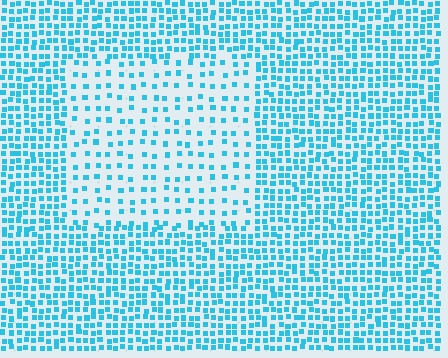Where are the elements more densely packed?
The elements are more densely packed outside the rectangle boundary.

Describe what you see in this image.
The image contains small cyan elements arranged at two different densities. A rectangle-shaped region is visible where the elements are less densely packed than the surrounding area.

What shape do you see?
I see a rectangle.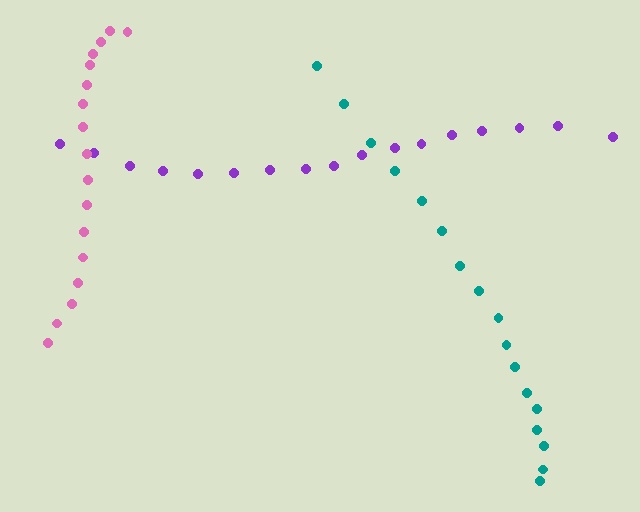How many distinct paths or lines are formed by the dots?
There are 3 distinct paths.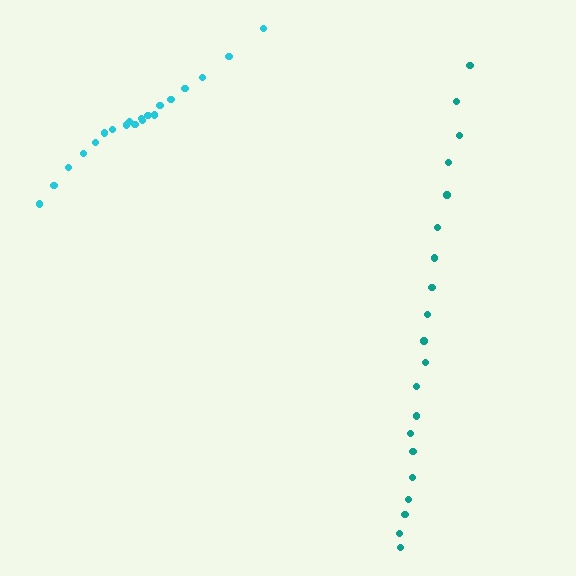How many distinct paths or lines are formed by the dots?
There are 2 distinct paths.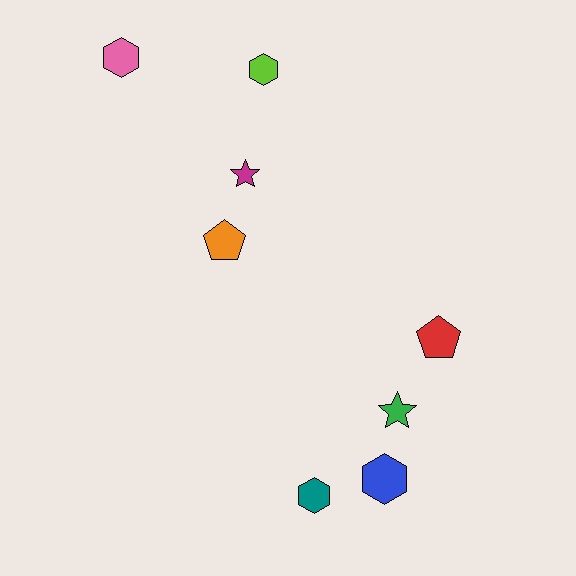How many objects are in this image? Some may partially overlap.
There are 8 objects.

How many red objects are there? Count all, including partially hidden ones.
There is 1 red object.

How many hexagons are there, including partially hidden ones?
There are 4 hexagons.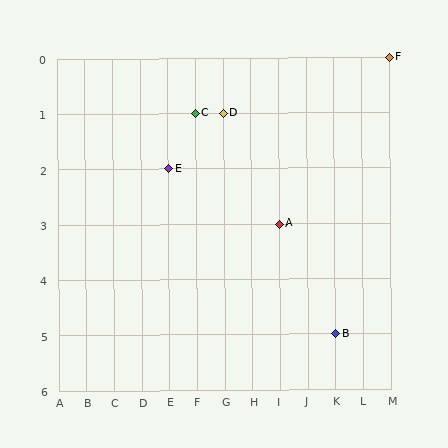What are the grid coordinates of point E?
Point E is at grid coordinates (E, 2).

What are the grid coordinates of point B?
Point B is at grid coordinates (K, 5).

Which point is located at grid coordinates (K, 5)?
Point B is at (K, 5).